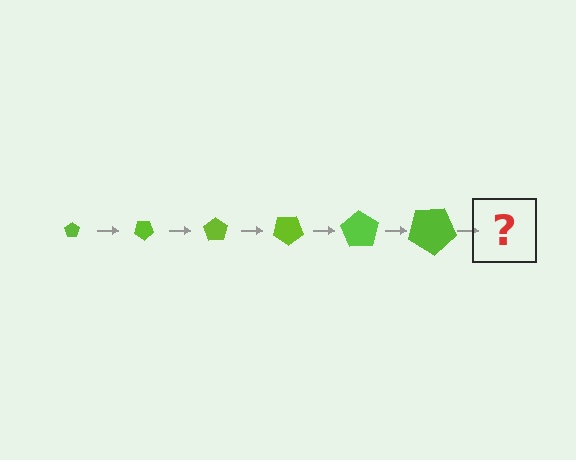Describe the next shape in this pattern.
It should be a pentagon, larger than the previous one and rotated 210 degrees from the start.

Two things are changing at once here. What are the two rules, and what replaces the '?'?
The two rules are that the pentagon grows larger each step and it rotates 35 degrees each step. The '?' should be a pentagon, larger than the previous one and rotated 210 degrees from the start.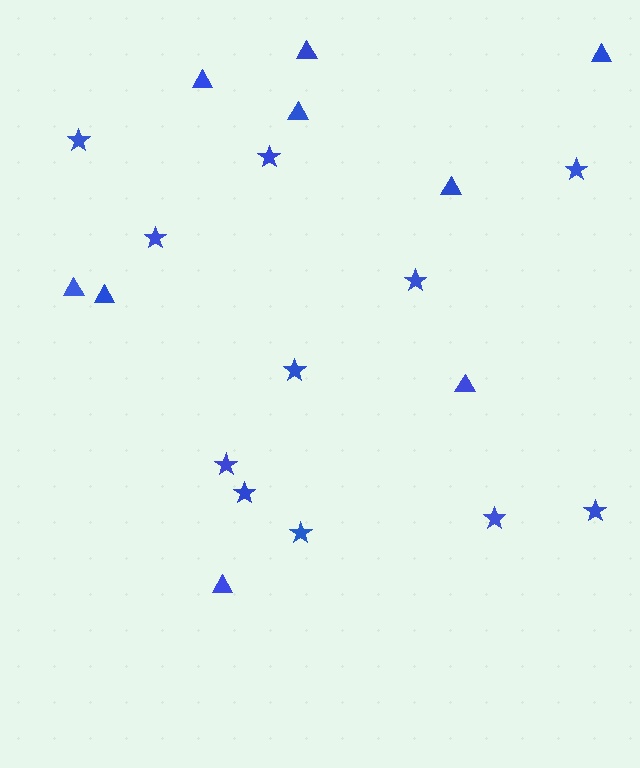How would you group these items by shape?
There are 2 groups: one group of triangles (9) and one group of stars (11).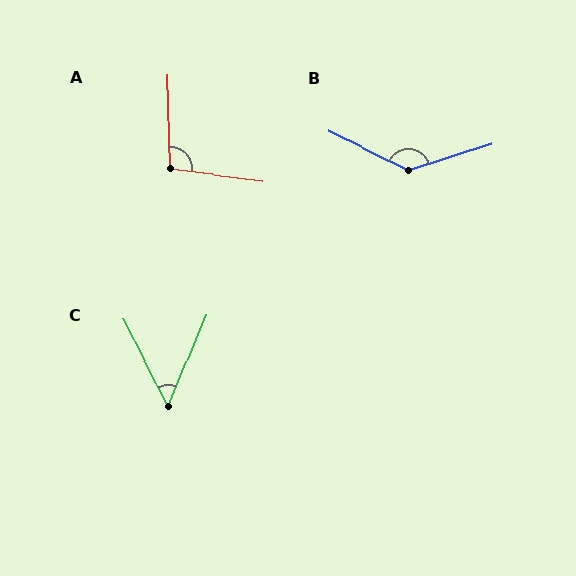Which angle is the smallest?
C, at approximately 50 degrees.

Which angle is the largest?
B, at approximately 136 degrees.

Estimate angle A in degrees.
Approximately 99 degrees.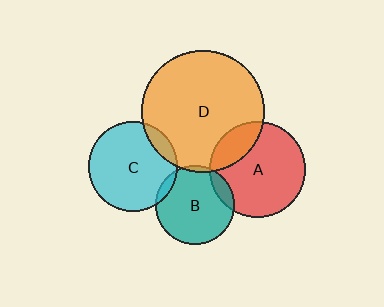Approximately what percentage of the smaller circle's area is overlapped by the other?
Approximately 10%.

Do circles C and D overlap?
Yes.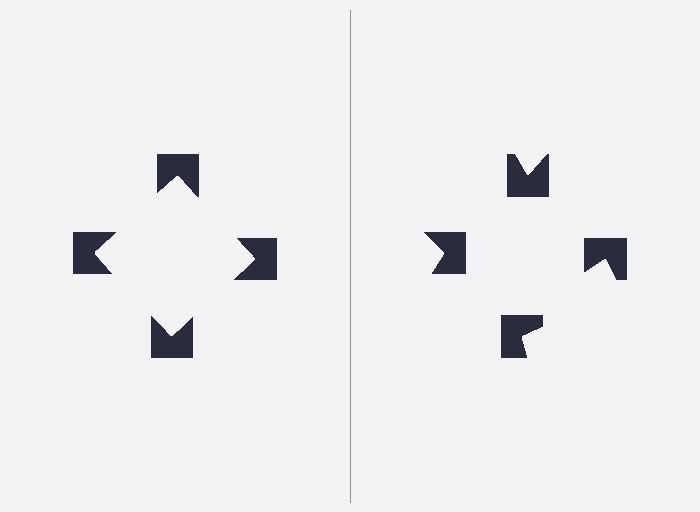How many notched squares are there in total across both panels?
8 — 4 on each side.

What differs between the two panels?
The notched squares are positioned identically on both sides; only the wedge orientations differ. On the left they align to a square; on the right they are misaligned.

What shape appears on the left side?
An illusory square.